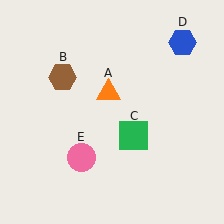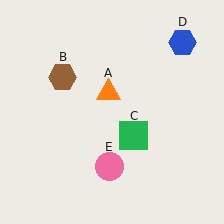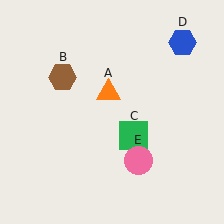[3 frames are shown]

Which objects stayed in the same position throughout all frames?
Orange triangle (object A) and brown hexagon (object B) and green square (object C) and blue hexagon (object D) remained stationary.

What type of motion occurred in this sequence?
The pink circle (object E) rotated counterclockwise around the center of the scene.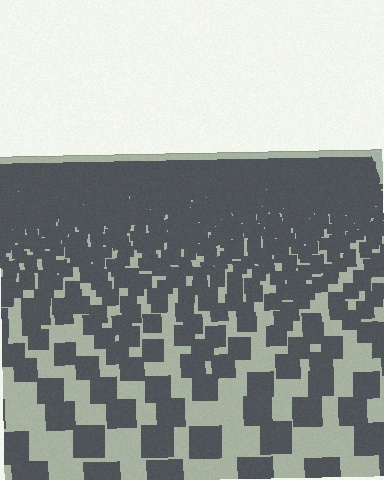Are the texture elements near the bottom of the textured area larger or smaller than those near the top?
Larger. Near the bottom, elements are closer to the viewer and appear at a bigger on-screen size.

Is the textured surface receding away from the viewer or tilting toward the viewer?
The surface is receding away from the viewer. Texture elements get smaller and denser toward the top.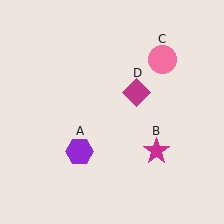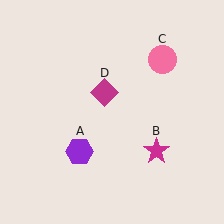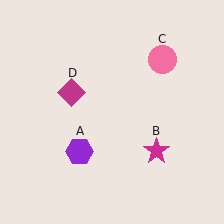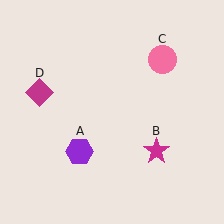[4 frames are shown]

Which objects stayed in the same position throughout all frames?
Purple hexagon (object A) and magenta star (object B) and pink circle (object C) remained stationary.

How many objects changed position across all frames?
1 object changed position: magenta diamond (object D).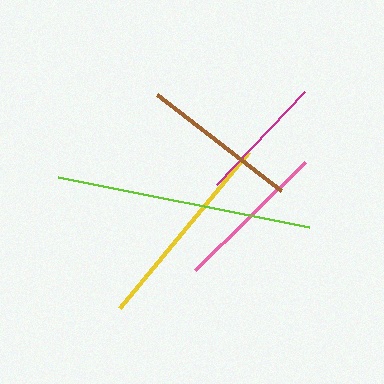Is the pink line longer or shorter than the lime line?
The lime line is longer than the pink line.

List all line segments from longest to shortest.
From longest to shortest: lime, yellow, brown, pink, magenta.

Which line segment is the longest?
The lime line is the longest at approximately 256 pixels.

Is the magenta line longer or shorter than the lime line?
The lime line is longer than the magenta line.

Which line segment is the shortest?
The magenta line is the shortest at approximately 127 pixels.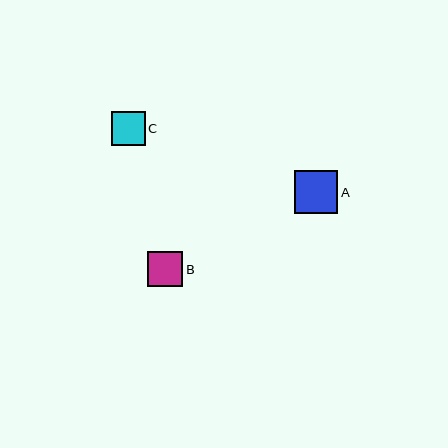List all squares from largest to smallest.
From largest to smallest: A, B, C.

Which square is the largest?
Square A is the largest with a size of approximately 43 pixels.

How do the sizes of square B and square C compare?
Square B and square C are approximately the same size.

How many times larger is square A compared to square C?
Square A is approximately 1.3 times the size of square C.